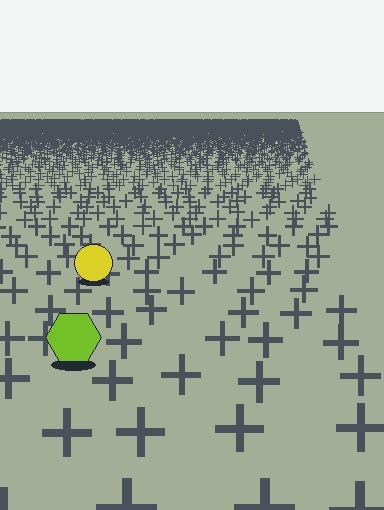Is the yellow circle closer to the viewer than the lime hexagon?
No. The lime hexagon is closer — you can tell from the texture gradient: the ground texture is coarser near it.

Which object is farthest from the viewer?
The yellow circle is farthest from the viewer. It appears smaller and the ground texture around it is denser.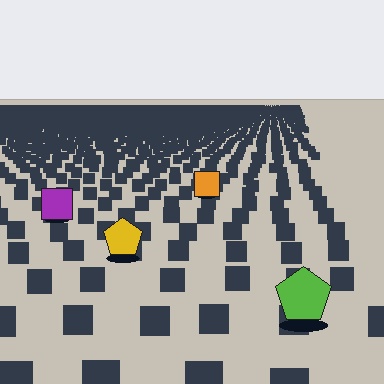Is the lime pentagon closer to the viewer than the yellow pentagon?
Yes. The lime pentagon is closer — you can tell from the texture gradient: the ground texture is coarser near it.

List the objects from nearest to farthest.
From nearest to farthest: the lime pentagon, the yellow pentagon, the purple square, the orange square.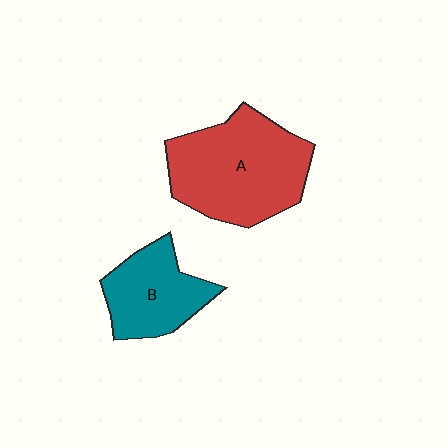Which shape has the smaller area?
Shape B (teal).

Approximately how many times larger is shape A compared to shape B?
Approximately 1.7 times.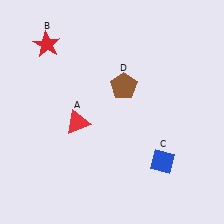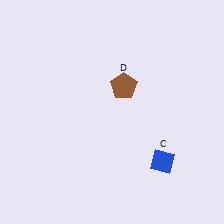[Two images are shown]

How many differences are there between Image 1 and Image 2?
There are 2 differences between the two images.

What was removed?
The red triangle (A), the red star (B) were removed in Image 2.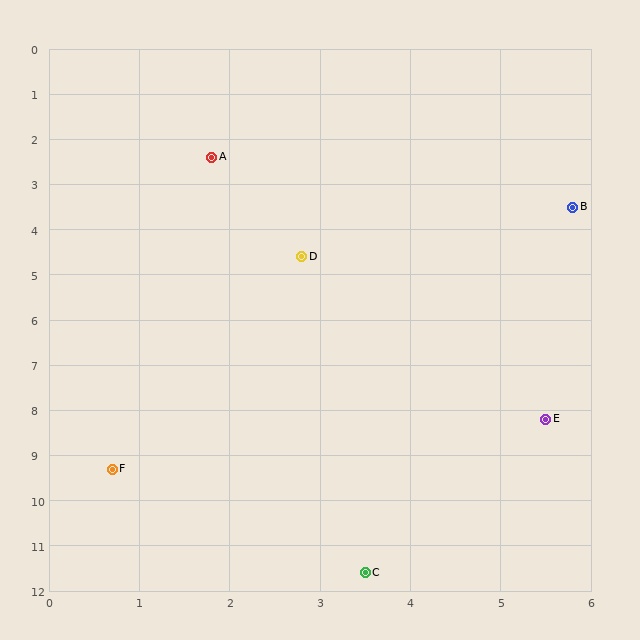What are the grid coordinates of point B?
Point B is at approximately (5.8, 3.5).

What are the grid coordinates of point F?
Point F is at approximately (0.7, 9.3).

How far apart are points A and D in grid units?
Points A and D are about 2.4 grid units apart.